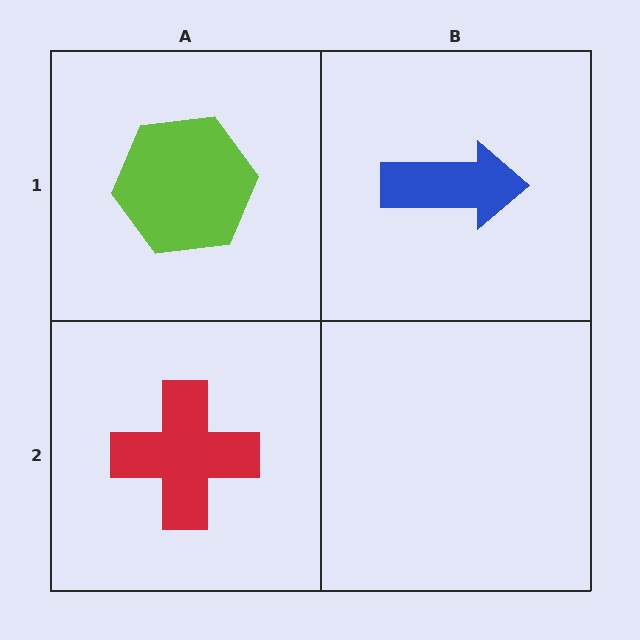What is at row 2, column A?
A red cross.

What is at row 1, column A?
A lime hexagon.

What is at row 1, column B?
A blue arrow.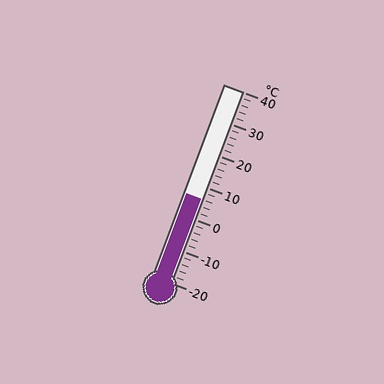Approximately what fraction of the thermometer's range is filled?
The thermometer is filled to approximately 45% of its range.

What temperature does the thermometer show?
The thermometer shows approximately 6°C.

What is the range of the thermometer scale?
The thermometer scale ranges from -20°C to 40°C.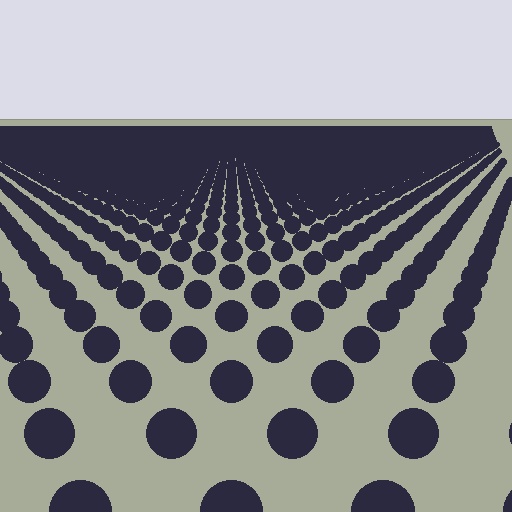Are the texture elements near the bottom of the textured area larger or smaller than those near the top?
Larger. Near the bottom, elements are closer to the viewer and appear at a bigger on-screen size.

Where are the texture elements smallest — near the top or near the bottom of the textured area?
Near the top.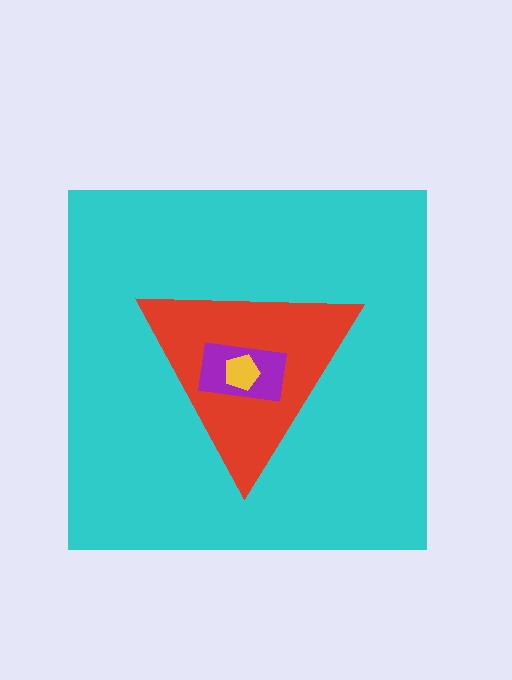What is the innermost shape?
The yellow pentagon.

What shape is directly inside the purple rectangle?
The yellow pentagon.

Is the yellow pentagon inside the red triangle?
Yes.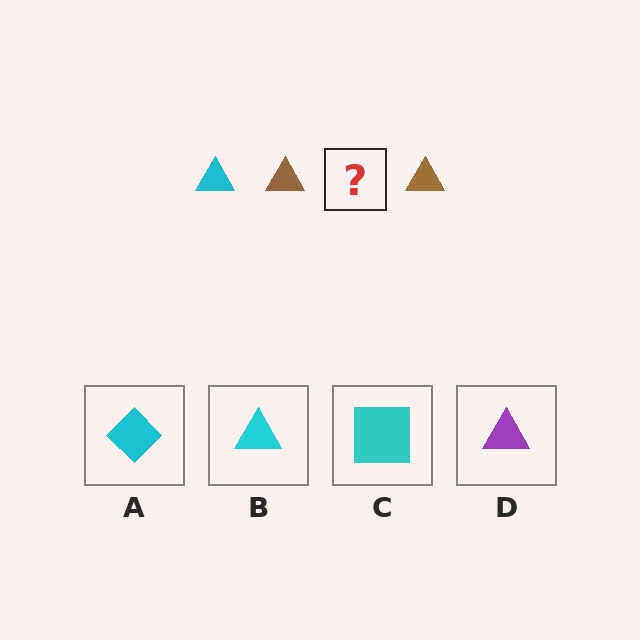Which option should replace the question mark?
Option B.